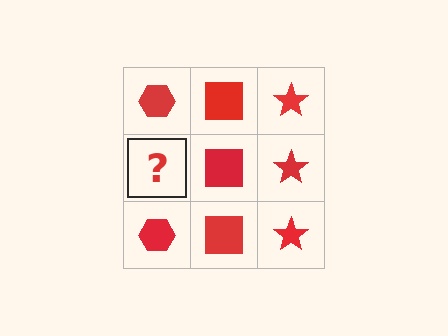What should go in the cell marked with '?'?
The missing cell should contain a red hexagon.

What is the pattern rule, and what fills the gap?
The rule is that each column has a consistent shape. The gap should be filled with a red hexagon.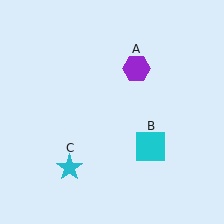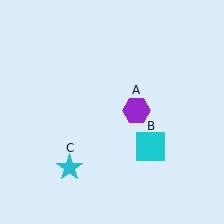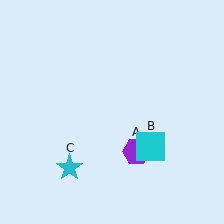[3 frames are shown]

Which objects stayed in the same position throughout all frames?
Cyan square (object B) and cyan star (object C) remained stationary.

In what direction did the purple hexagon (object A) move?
The purple hexagon (object A) moved down.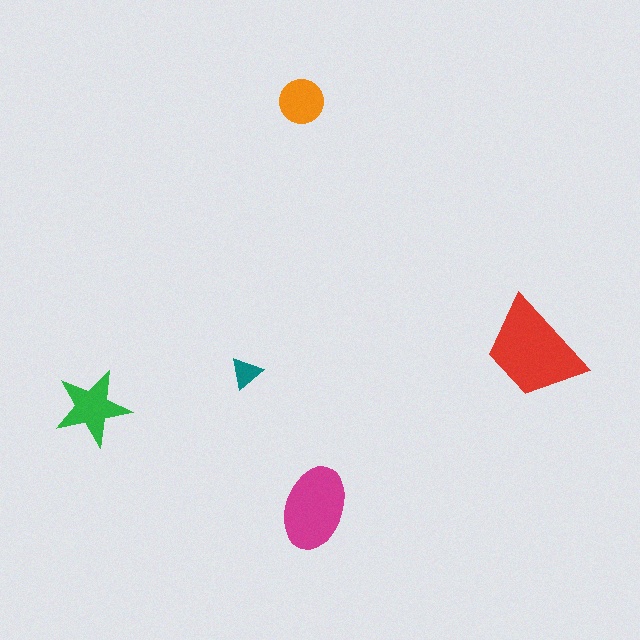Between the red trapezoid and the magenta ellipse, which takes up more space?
The red trapezoid.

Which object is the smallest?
The teal triangle.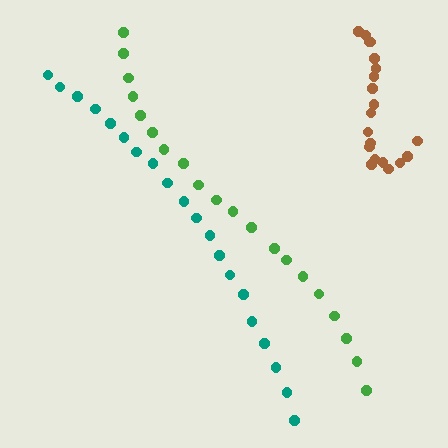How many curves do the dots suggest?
There are 3 distinct paths.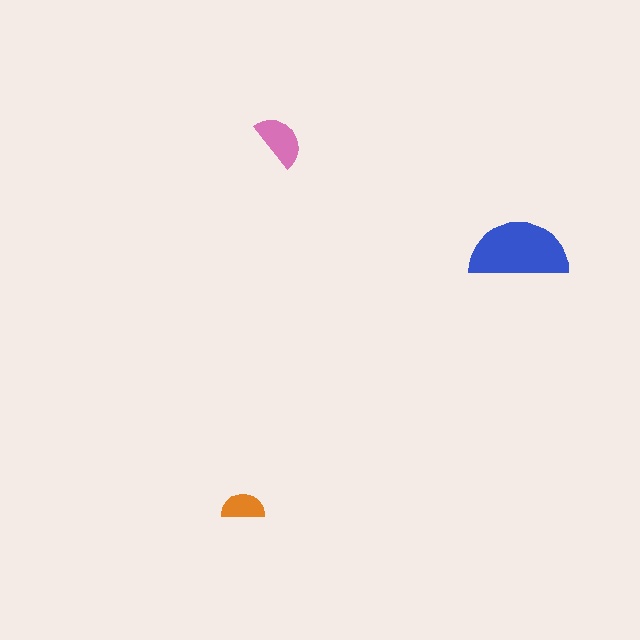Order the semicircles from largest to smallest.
the blue one, the pink one, the orange one.